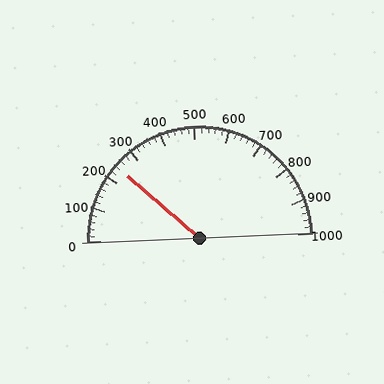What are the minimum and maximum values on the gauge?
The gauge ranges from 0 to 1000.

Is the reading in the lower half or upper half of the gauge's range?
The reading is in the lower half of the range (0 to 1000).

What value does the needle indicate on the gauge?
The needle indicates approximately 240.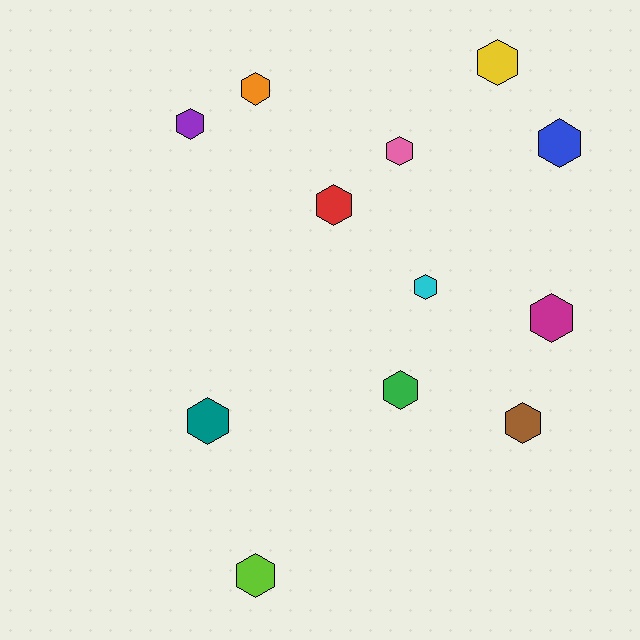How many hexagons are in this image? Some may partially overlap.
There are 12 hexagons.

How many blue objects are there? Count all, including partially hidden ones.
There is 1 blue object.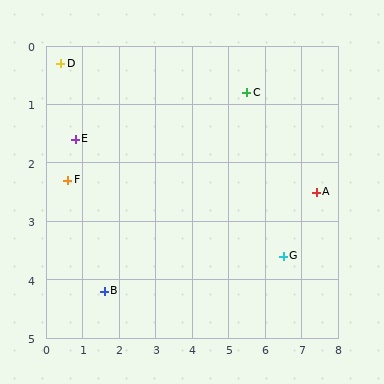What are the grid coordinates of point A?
Point A is at approximately (7.4, 2.5).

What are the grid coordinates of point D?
Point D is at approximately (0.4, 0.3).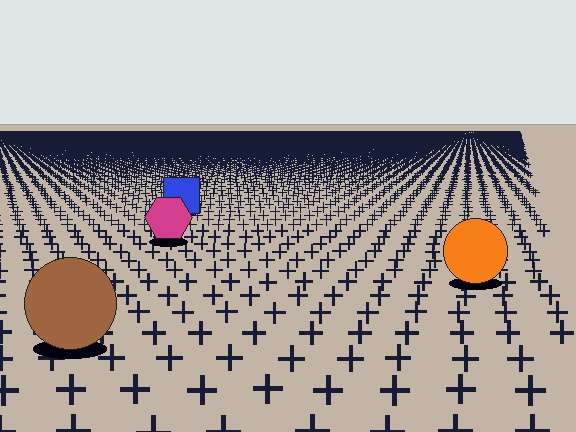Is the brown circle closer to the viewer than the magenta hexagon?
Yes. The brown circle is closer — you can tell from the texture gradient: the ground texture is coarser near it.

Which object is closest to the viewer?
The brown circle is closest. The texture marks near it are larger and more spread out.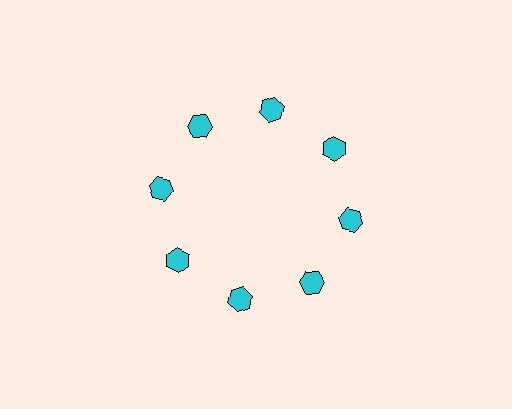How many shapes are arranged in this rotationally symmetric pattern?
There are 8 shapes, arranged in 8 groups of 1.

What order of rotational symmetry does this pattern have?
This pattern has 8-fold rotational symmetry.